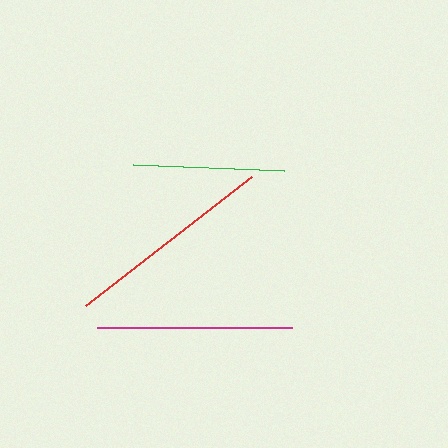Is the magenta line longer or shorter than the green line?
The magenta line is longer than the green line.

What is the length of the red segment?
The red segment is approximately 210 pixels long.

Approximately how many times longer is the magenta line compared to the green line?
The magenta line is approximately 1.3 times the length of the green line.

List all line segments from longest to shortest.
From longest to shortest: red, magenta, green.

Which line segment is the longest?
The red line is the longest at approximately 210 pixels.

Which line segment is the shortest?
The green line is the shortest at approximately 151 pixels.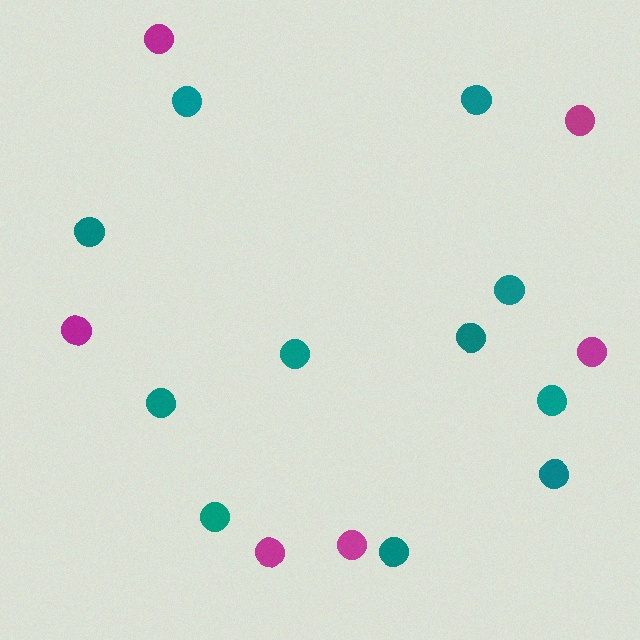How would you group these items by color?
There are 2 groups: one group of teal circles (11) and one group of magenta circles (6).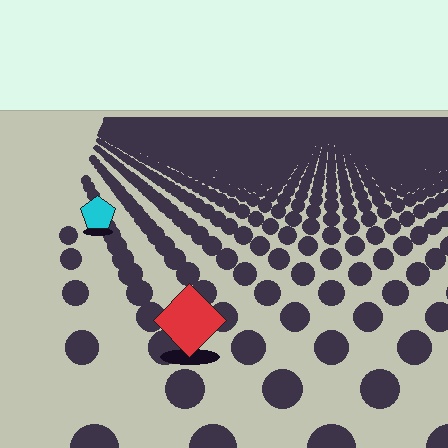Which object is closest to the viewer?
The red diamond is closest. The texture marks near it are larger and more spread out.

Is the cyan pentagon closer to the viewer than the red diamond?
No. The red diamond is closer — you can tell from the texture gradient: the ground texture is coarser near it.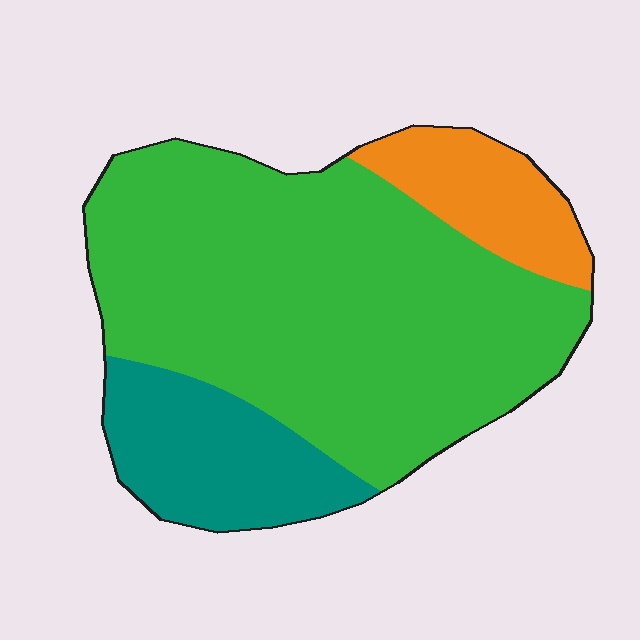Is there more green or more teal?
Green.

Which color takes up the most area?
Green, at roughly 70%.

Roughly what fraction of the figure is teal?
Teal takes up less than a quarter of the figure.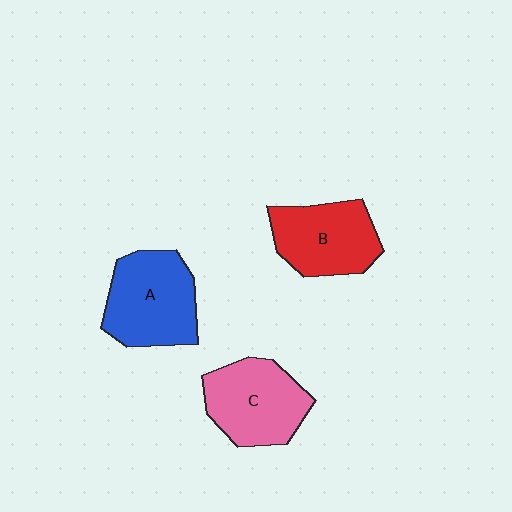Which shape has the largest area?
Shape A (blue).